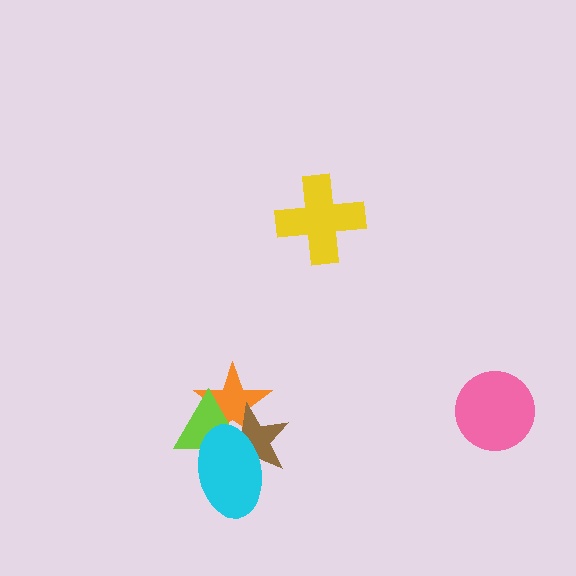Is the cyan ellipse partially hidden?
No, no other shape covers it.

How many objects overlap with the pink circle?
0 objects overlap with the pink circle.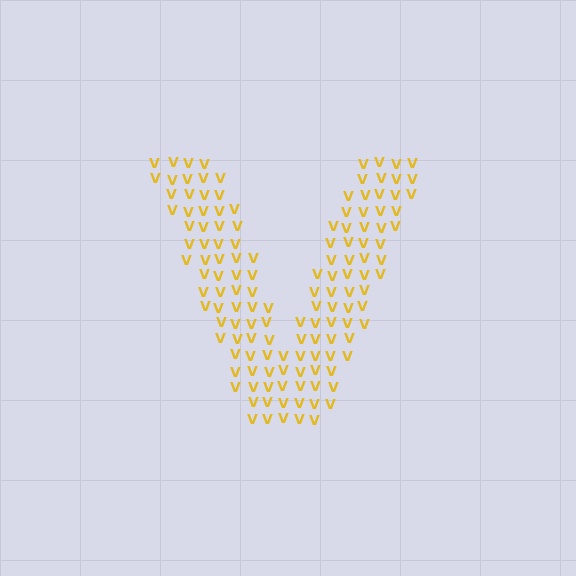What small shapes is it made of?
It is made of small letter V's.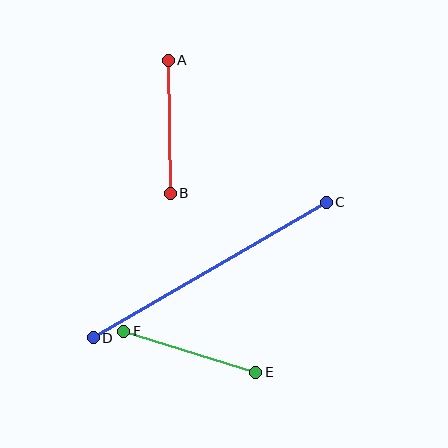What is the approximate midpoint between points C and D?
The midpoint is at approximately (210, 270) pixels.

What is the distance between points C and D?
The distance is approximately 270 pixels.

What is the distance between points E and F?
The distance is approximately 138 pixels.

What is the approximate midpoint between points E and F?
The midpoint is at approximately (190, 352) pixels.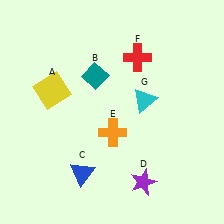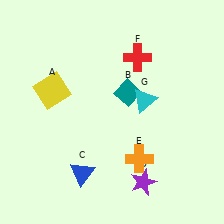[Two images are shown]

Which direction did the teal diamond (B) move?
The teal diamond (B) moved right.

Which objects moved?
The objects that moved are: the teal diamond (B), the orange cross (E).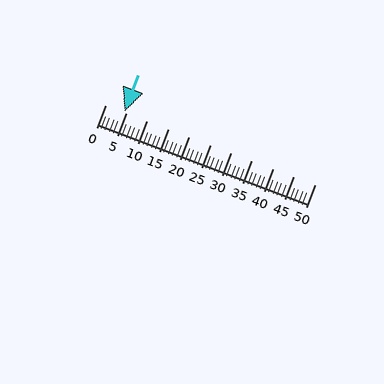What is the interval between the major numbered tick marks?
The major tick marks are spaced 5 units apart.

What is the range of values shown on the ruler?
The ruler shows values from 0 to 50.